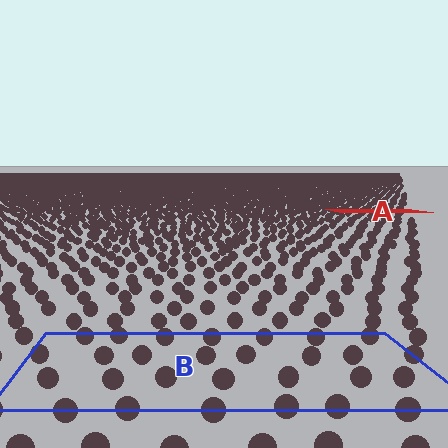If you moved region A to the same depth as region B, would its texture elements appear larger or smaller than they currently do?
They would appear larger. At a closer depth, the same texture elements are projected at a bigger on-screen size.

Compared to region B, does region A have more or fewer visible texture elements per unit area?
Region A has more texture elements per unit area — they are packed more densely because it is farther away.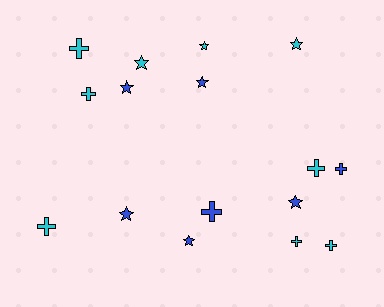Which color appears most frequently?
Cyan, with 9 objects.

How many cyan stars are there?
There are 3 cyan stars.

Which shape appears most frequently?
Cross, with 8 objects.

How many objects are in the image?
There are 16 objects.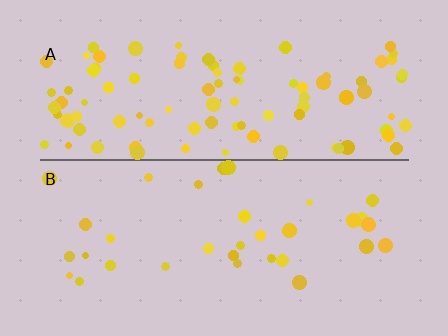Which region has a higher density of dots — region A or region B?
A (the top).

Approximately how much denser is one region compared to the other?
Approximately 2.8× — region A over region B.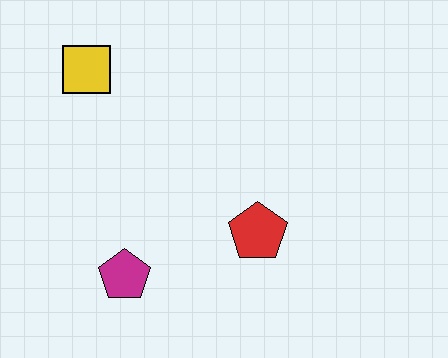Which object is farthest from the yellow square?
The red pentagon is farthest from the yellow square.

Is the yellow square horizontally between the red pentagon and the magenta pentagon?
No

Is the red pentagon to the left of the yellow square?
No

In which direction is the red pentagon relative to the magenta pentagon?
The red pentagon is to the right of the magenta pentagon.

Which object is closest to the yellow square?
The magenta pentagon is closest to the yellow square.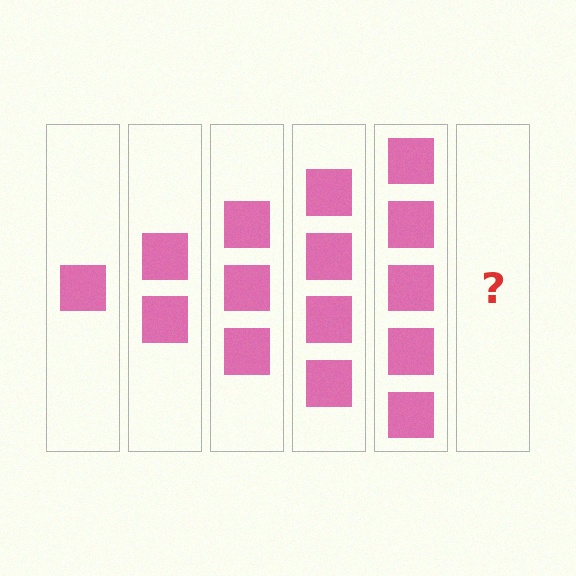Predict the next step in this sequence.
The next step is 6 squares.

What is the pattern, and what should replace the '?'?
The pattern is that each step adds one more square. The '?' should be 6 squares.